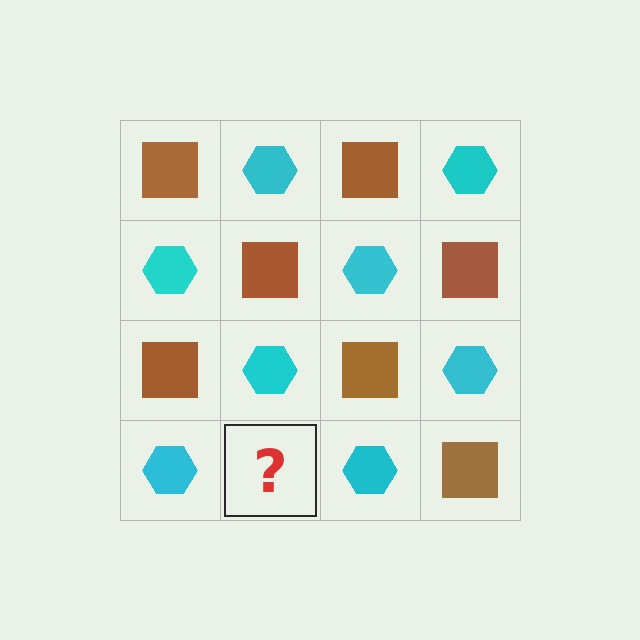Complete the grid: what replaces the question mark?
The question mark should be replaced with a brown square.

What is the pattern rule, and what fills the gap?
The rule is that it alternates brown square and cyan hexagon in a checkerboard pattern. The gap should be filled with a brown square.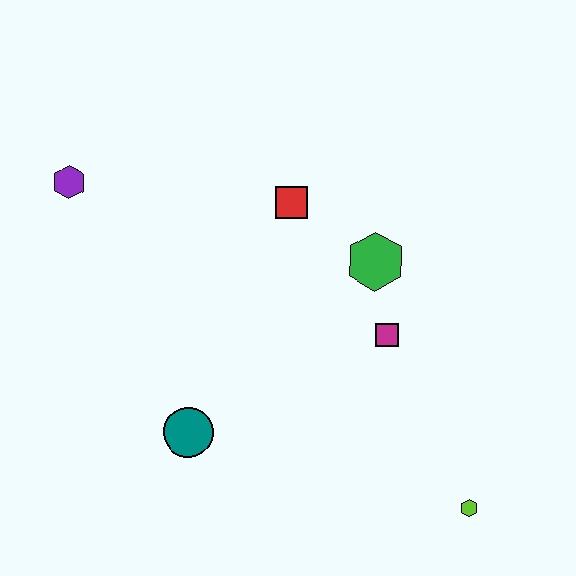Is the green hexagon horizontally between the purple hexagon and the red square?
No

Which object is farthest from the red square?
The lime hexagon is farthest from the red square.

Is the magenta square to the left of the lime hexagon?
Yes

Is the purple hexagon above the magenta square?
Yes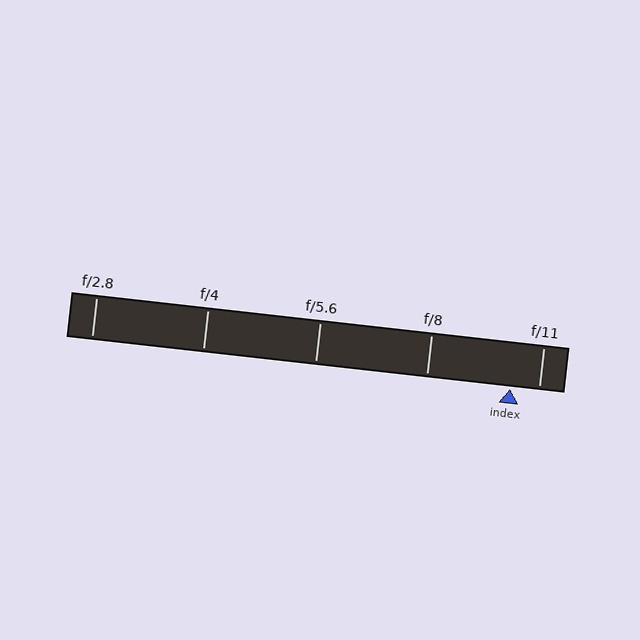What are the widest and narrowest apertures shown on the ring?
The widest aperture shown is f/2.8 and the narrowest is f/11.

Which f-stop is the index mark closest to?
The index mark is closest to f/11.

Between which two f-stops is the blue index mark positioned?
The index mark is between f/8 and f/11.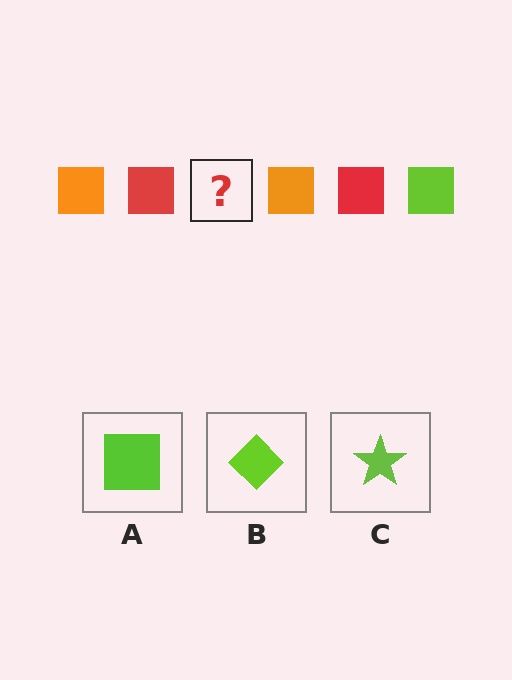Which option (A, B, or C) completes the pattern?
A.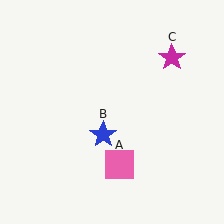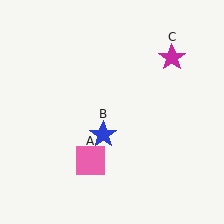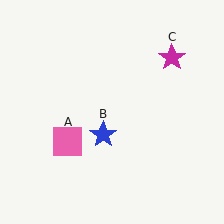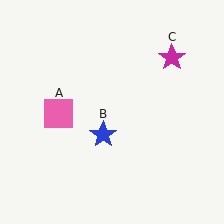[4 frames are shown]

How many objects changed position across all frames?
1 object changed position: pink square (object A).